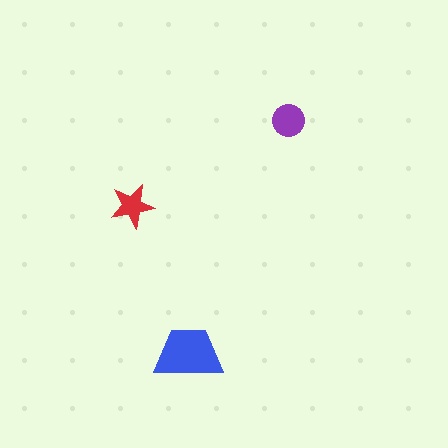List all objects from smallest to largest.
The red star, the purple circle, the blue trapezoid.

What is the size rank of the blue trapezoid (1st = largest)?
1st.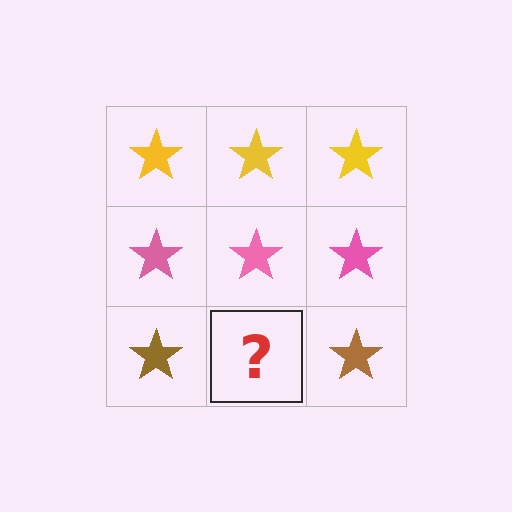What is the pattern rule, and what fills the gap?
The rule is that each row has a consistent color. The gap should be filled with a brown star.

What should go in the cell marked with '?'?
The missing cell should contain a brown star.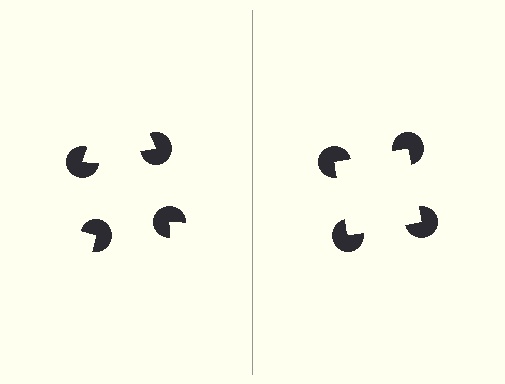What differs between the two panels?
The pac-man discs are positioned identically on both sides; only the wedge orientations differ. On the right they align to a square; on the left they are misaligned.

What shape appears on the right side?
An illusory square.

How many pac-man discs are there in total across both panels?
8 — 4 on each side.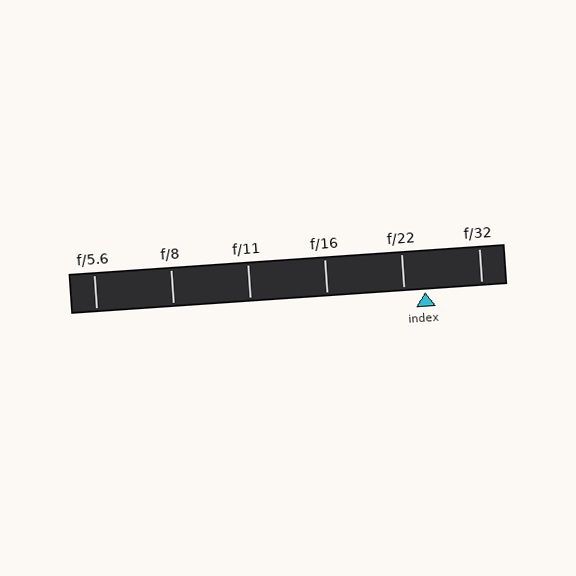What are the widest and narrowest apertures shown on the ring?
The widest aperture shown is f/5.6 and the narrowest is f/32.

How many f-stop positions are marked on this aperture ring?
There are 6 f-stop positions marked.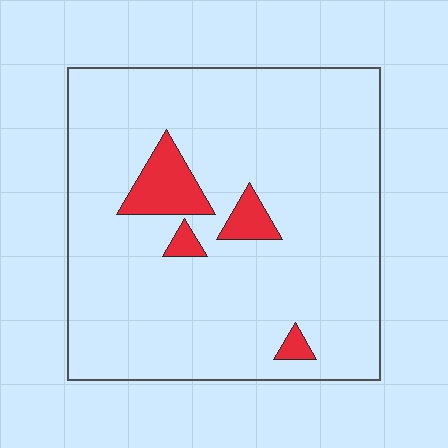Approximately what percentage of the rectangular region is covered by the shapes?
Approximately 10%.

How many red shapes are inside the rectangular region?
4.